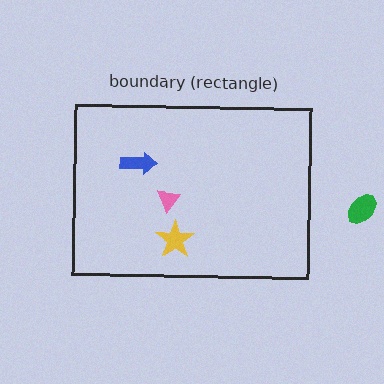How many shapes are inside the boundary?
3 inside, 1 outside.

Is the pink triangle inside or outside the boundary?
Inside.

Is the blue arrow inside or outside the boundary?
Inside.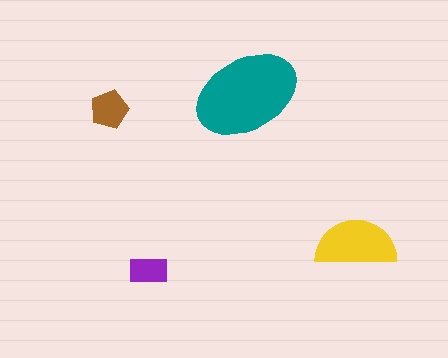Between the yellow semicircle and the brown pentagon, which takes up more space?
The yellow semicircle.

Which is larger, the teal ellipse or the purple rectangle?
The teal ellipse.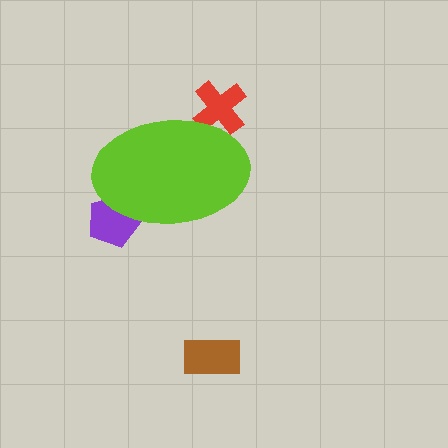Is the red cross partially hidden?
Yes, the red cross is partially hidden behind the lime ellipse.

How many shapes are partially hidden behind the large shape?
2 shapes are partially hidden.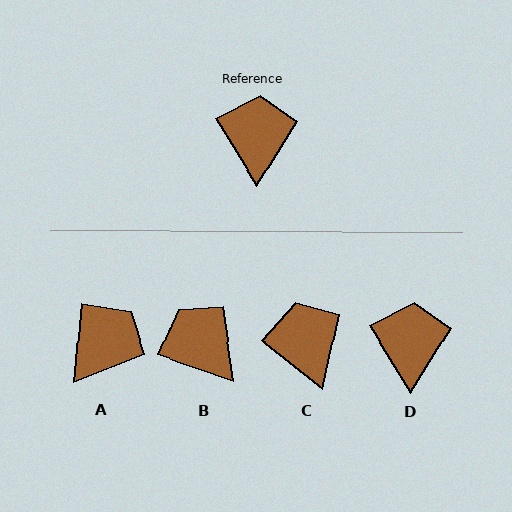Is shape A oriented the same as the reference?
No, it is off by about 37 degrees.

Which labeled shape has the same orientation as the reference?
D.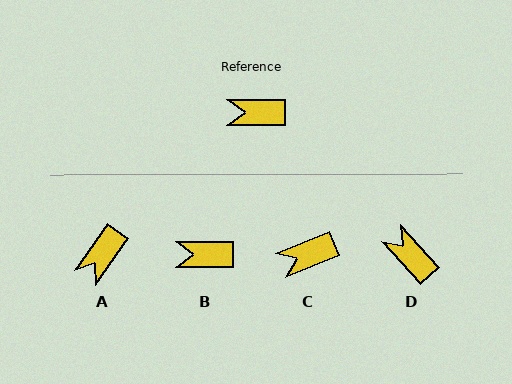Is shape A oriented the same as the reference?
No, it is off by about 54 degrees.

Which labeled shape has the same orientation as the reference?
B.